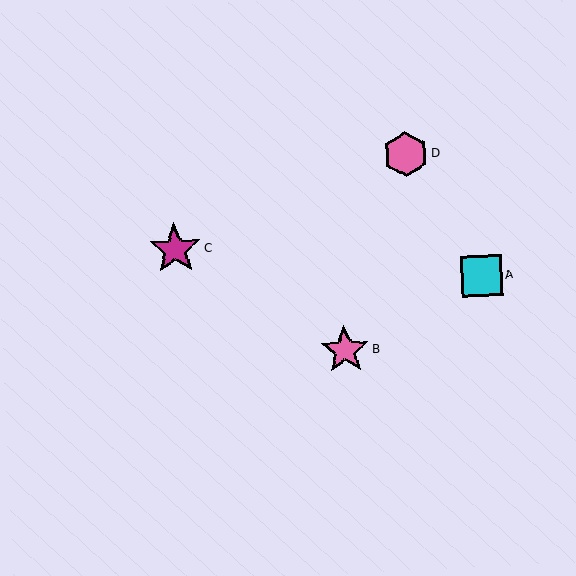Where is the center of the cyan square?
The center of the cyan square is at (481, 276).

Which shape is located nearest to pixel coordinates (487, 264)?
The cyan square (labeled A) at (481, 276) is nearest to that location.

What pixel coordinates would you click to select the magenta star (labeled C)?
Click at (175, 249) to select the magenta star C.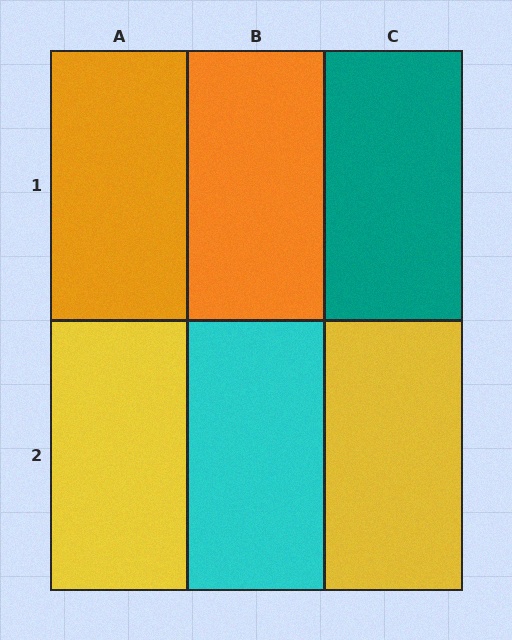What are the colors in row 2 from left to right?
Yellow, cyan, yellow.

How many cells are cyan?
1 cell is cyan.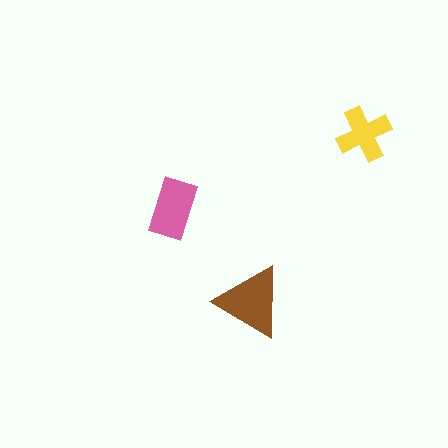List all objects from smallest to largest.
The yellow cross, the pink rectangle, the brown triangle.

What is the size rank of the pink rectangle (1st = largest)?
2nd.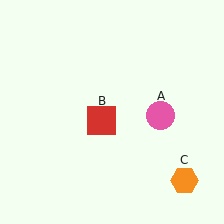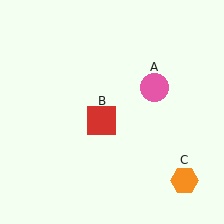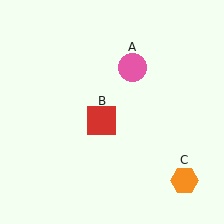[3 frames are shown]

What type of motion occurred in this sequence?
The pink circle (object A) rotated counterclockwise around the center of the scene.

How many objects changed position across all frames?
1 object changed position: pink circle (object A).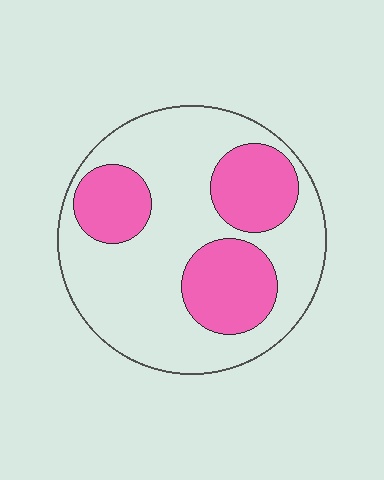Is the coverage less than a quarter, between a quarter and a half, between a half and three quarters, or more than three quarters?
Between a quarter and a half.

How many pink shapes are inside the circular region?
3.